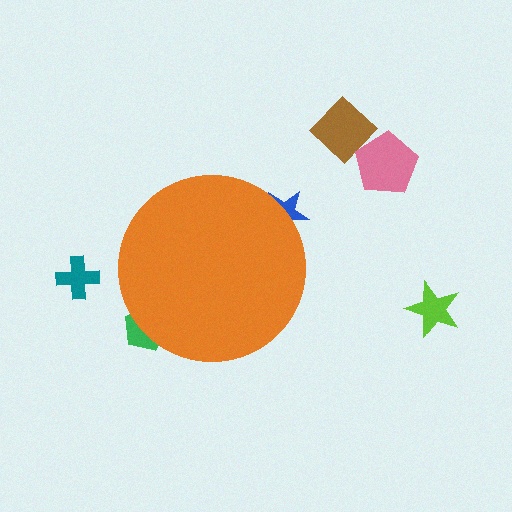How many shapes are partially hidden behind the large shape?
2 shapes are partially hidden.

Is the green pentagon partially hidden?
Yes, the green pentagon is partially hidden behind the orange circle.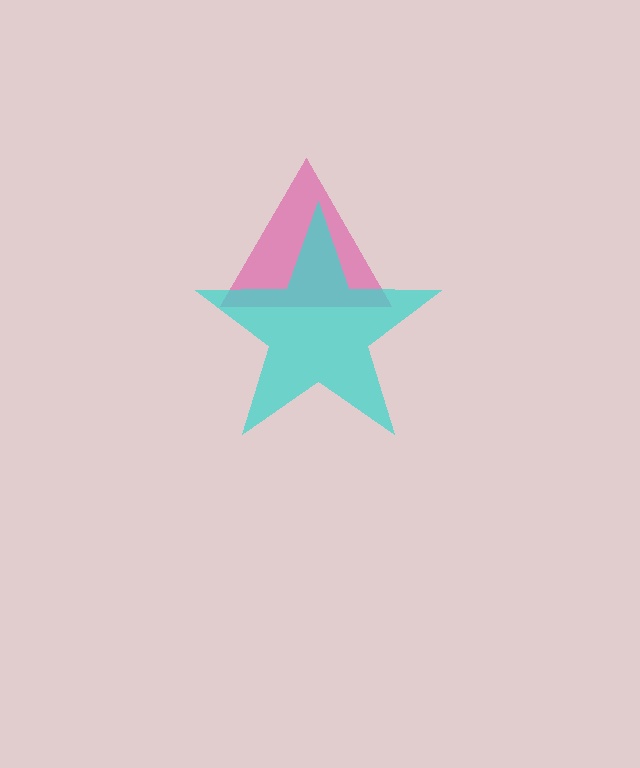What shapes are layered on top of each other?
The layered shapes are: a magenta triangle, a cyan star.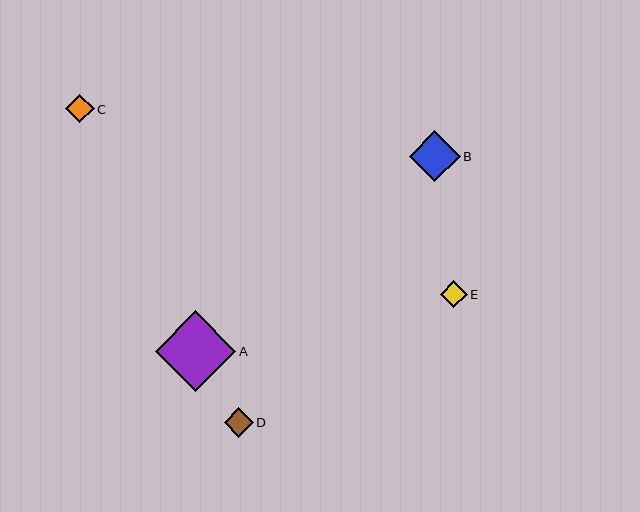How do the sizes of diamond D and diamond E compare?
Diamond D and diamond E are approximately the same size.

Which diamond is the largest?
Diamond A is the largest with a size of approximately 80 pixels.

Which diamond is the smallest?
Diamond E is the smallest with a size of approximately 27 pixels.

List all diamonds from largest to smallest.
From largest to smallest: A, B, D, C, E.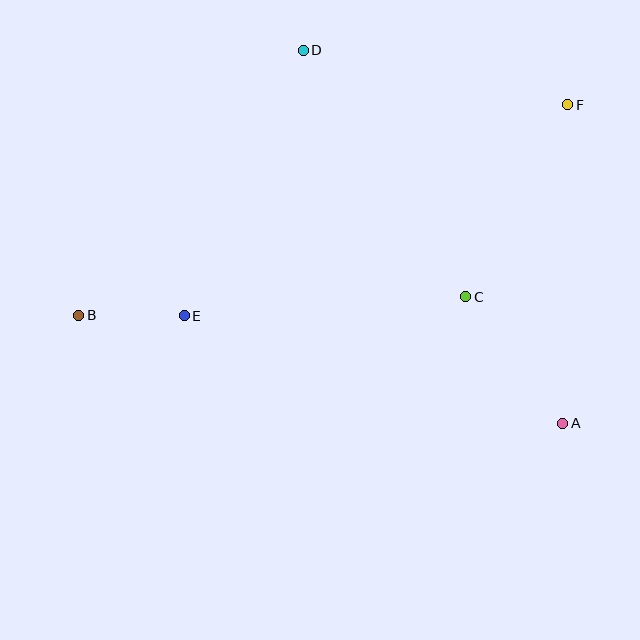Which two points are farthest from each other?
Points B and F are farthest from each other.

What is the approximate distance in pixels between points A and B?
The distance between A and B is approximately 496 pixels.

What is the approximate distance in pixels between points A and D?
The distance between A and D is approximately 454 pixels.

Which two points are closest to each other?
Points B and E are closest to each other.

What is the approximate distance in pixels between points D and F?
The distance between D and F is approximately 270 pixels.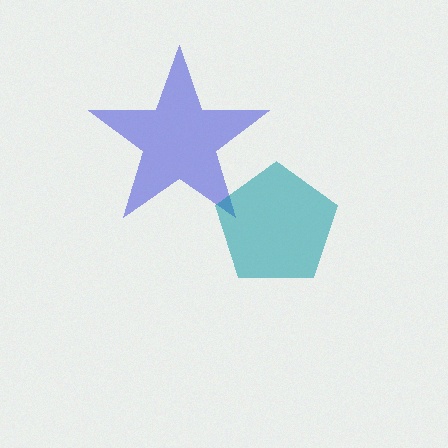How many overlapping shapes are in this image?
There are 2 overlapping shapes in the image.